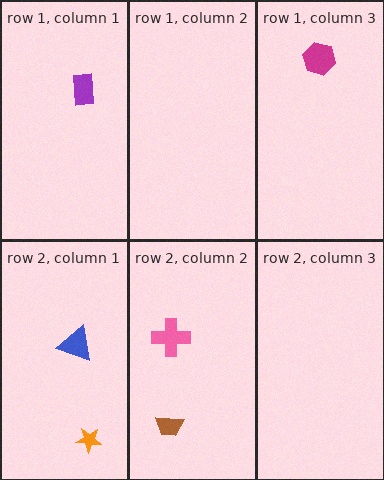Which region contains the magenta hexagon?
The row 1, column 3 region.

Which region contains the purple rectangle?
The row 1, column 1 region.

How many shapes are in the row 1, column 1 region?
1.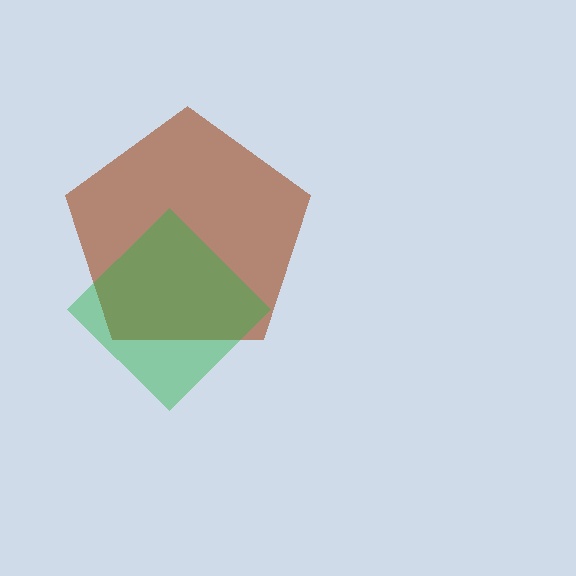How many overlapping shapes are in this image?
There are 2 overlapping shapes in the image.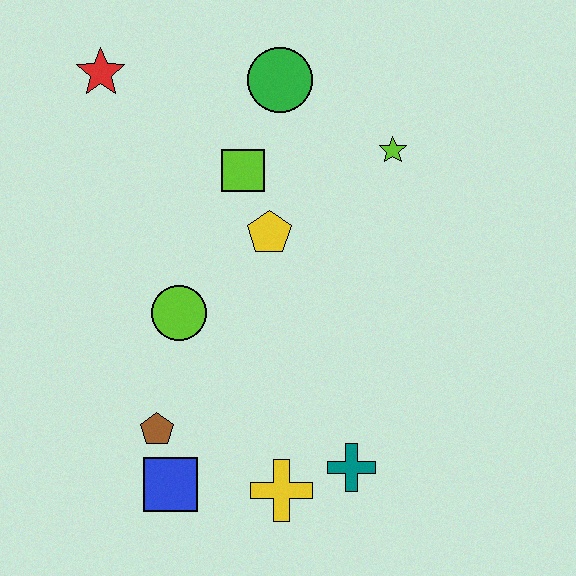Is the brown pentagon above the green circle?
No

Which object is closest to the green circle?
The lime square is closest to the green circle.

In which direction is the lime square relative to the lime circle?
The lime square is above the lime circle.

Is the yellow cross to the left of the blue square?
No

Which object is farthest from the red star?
The teal cross is farthest from the red star.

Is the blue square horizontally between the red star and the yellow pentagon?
Yes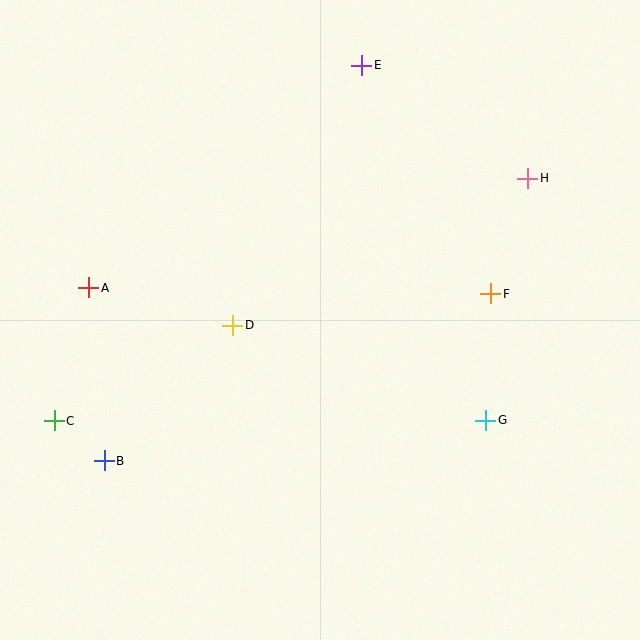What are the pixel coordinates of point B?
Point B is at (104, 461).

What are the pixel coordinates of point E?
Point E is at (362, 65).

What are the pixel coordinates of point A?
Point A is at (89, 288).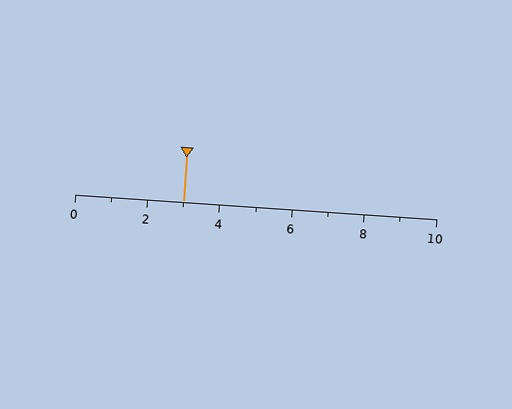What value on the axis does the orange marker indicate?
The marker indicates approximately 3.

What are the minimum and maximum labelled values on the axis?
The axis runs from 0 to 10.